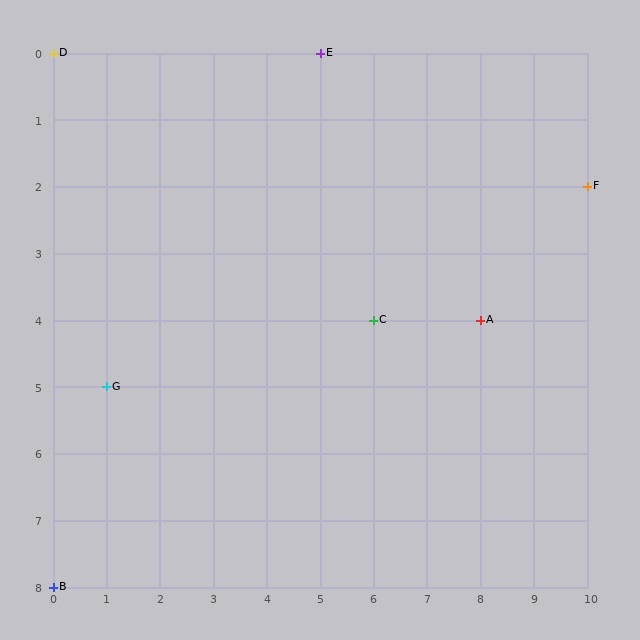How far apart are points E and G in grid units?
Points E and G are 4 columns and 5 rows apart (about 6.4 grid units diagonally).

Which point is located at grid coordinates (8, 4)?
Point A is at (8, 4).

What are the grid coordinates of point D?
Point D is at grid coordinates (0, 0).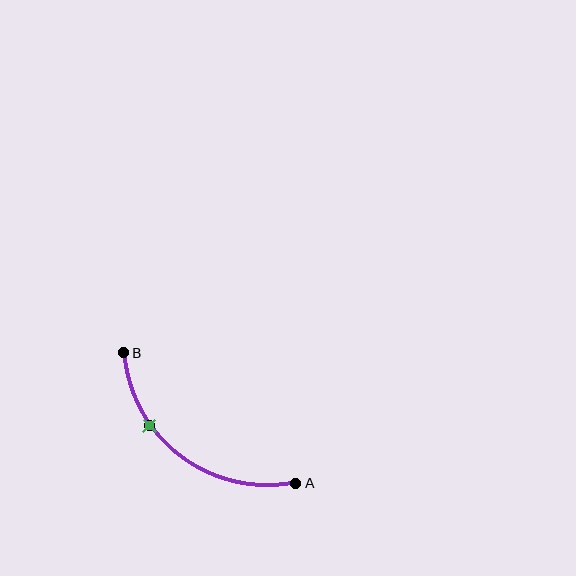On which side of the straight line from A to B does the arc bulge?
The arc bulges below and to the left of the straight line connecting A and B.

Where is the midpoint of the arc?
The arc midpoint is the point on the curve farthest from the straight line joining A and B. It sits below and to the left of that line.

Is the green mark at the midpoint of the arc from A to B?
No. The green mark lies on the arc but is closer to endpoint B. The arc midpoint would be at the point on the curve equidistant along the arc from both A and B.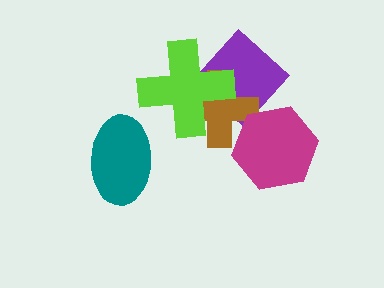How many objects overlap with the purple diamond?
2 objects overlap with the purple diamond.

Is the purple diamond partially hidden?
Yes, it is partially covered by another shape.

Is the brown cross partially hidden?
Yes, it is partially covered by another shape.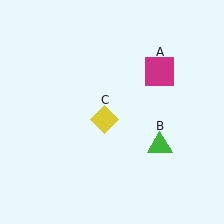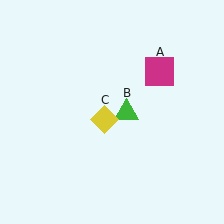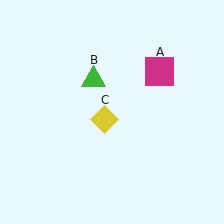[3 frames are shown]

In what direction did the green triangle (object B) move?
The green triangle (object B) moved up and to the left.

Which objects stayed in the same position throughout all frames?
Magenta square (object A) and yellow diamond (object C) remained stationary.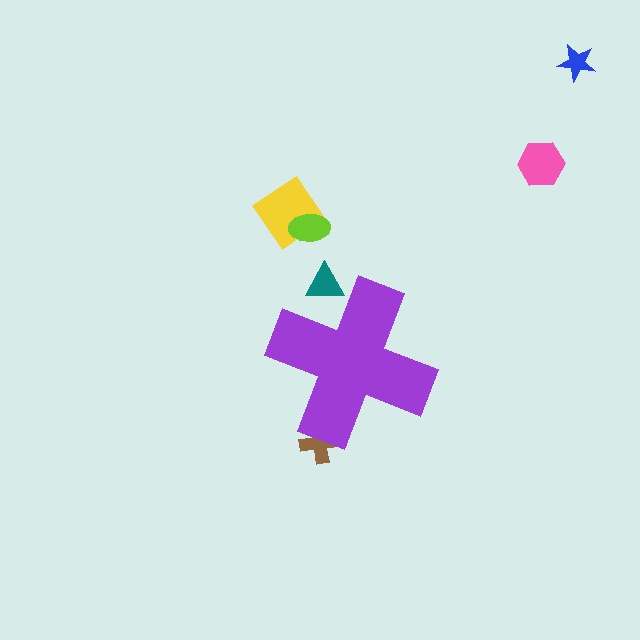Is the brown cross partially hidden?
Yes, the brown cross is partially hidden behind the purple cross.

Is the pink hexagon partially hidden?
No, the pink hexagon is fully visible.